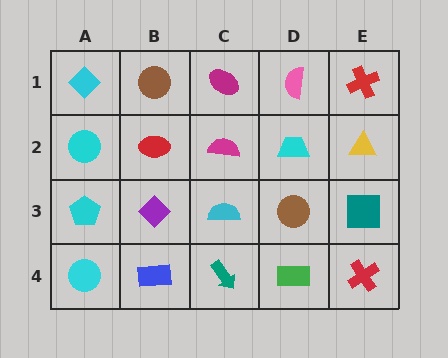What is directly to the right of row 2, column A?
A red ellipse.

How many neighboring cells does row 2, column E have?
3.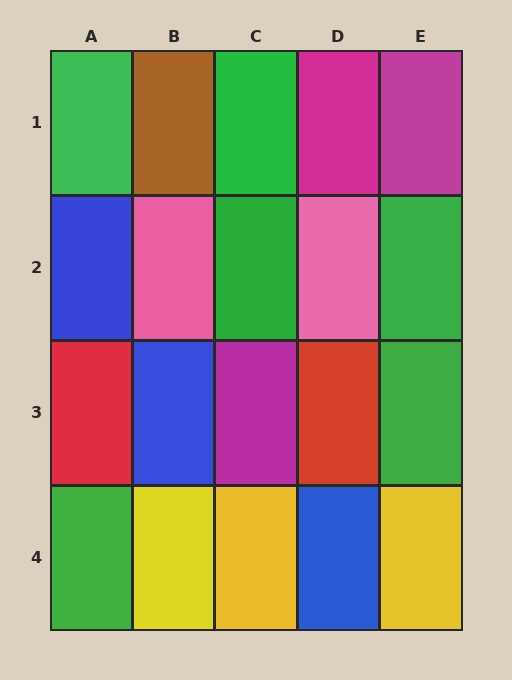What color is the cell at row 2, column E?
Green.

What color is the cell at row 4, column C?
Yellow.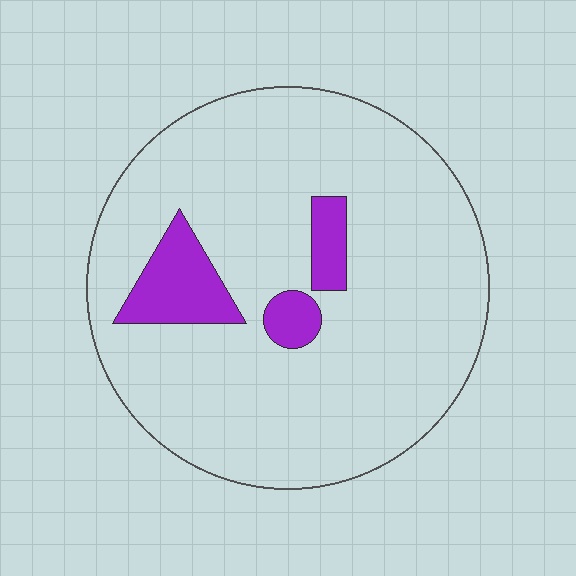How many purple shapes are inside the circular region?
3.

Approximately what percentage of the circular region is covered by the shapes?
Approximately 10%.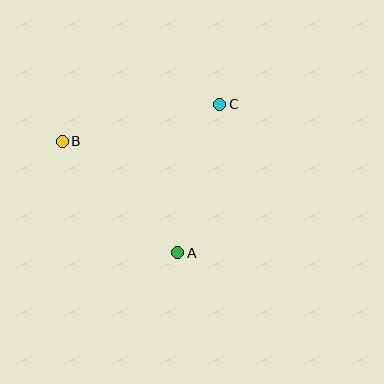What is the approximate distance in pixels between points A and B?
The distance between A and B is approximately 160 pixels.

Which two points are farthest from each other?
Points B and C are farthest from each other.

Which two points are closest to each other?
Points A and C are closest to each other.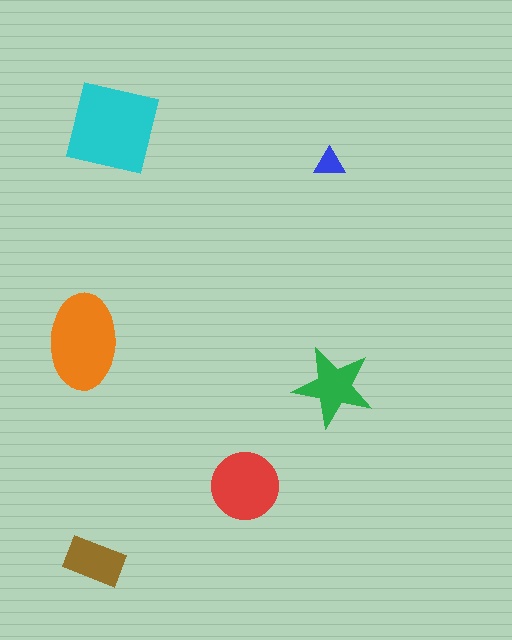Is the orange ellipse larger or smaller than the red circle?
Larger.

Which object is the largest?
The cyan square.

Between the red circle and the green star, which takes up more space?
The red circle.